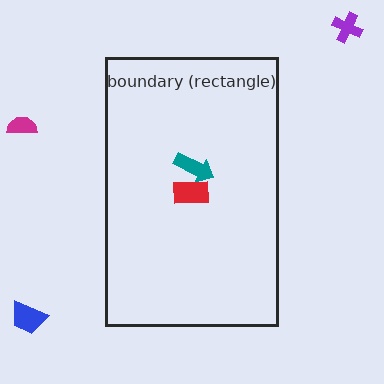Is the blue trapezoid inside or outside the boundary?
Outside.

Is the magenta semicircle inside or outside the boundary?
Outside.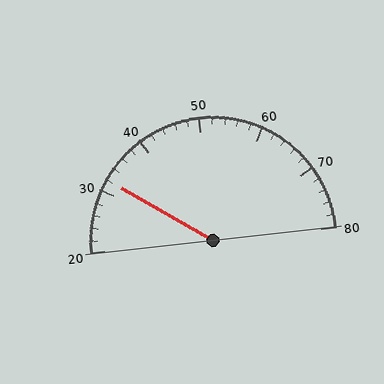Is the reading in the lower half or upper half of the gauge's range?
The reading is in the lower half of the range (20 to 80).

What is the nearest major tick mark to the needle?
The nearest major tick mark is 30.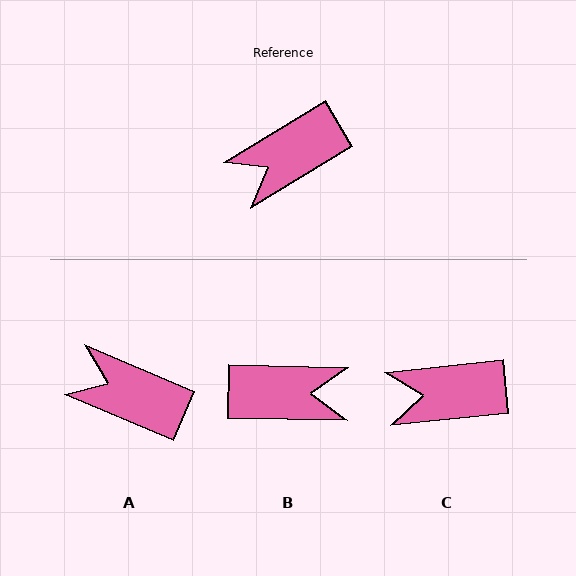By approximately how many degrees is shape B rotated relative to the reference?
Approximately 148 degrees counter-clockwise.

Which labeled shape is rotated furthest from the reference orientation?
B, about 148 degrees away.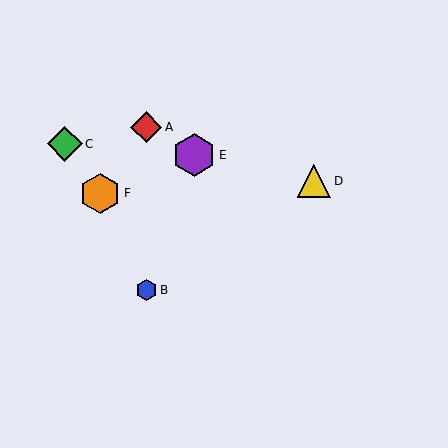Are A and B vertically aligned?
Yes, both are at x≈146.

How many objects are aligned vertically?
2 objects (A, B) are aligned vertically.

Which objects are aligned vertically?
Objects A, B are aligned vertically.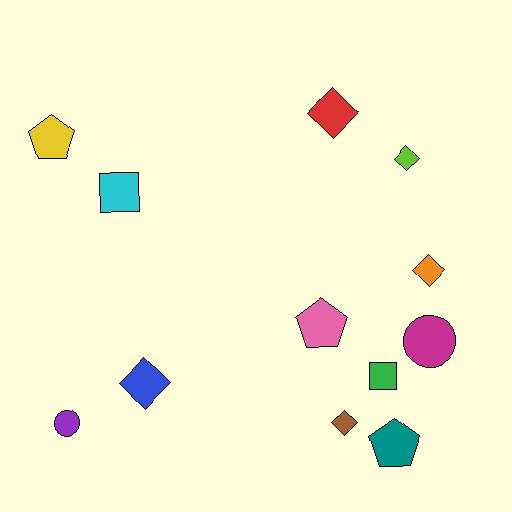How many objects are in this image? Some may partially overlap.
There are 12 objects.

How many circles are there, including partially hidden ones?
There are 2 circles.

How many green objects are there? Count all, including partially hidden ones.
There is 1 green object.